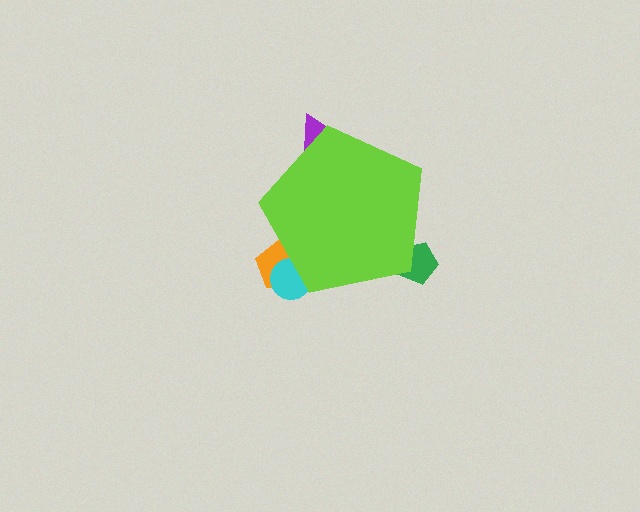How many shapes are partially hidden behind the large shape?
4 shapes are partially hidden.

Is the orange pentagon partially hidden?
Yes, the orange pentagon is partially hidden behind the lime pentagon.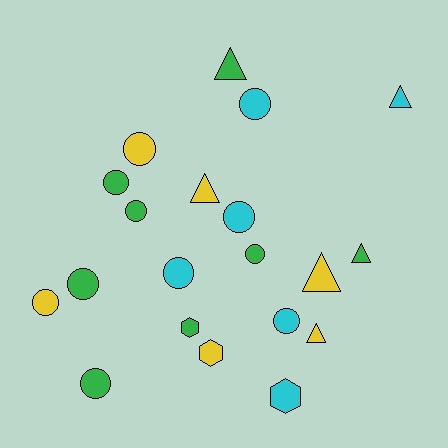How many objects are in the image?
There are 20 objects.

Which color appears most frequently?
Green, with 8 objects.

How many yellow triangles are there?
There are 3 yellow triangles.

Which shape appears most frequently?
Circle, with 11 objects.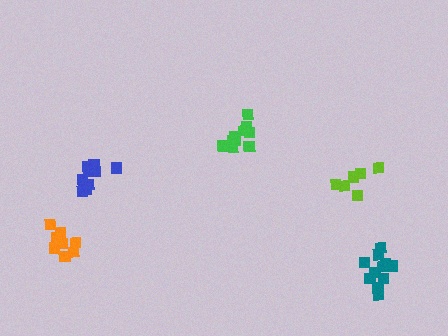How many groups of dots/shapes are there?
There are 5 groups.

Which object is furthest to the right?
The teal cluster is rightmost.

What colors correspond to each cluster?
The clusters are colored: orange, teal, blue, lime, green.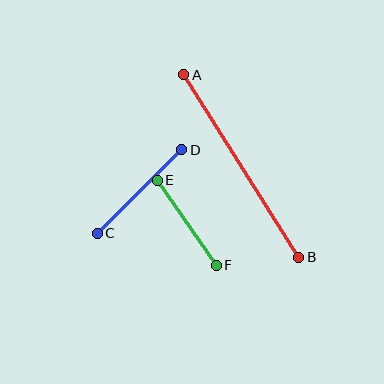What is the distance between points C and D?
The distance is approximately 118 pixels.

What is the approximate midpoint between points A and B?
The midpoint is at approximately (241, 166) pixels.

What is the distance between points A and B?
The distance is approximately 215 pixels.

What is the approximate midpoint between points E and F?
The midpoint is at approximately (187, 223) pixels.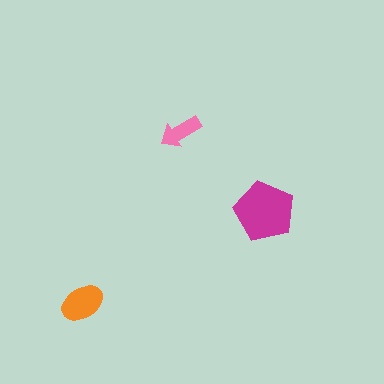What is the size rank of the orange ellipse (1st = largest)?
2nd.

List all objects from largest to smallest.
The magenta pentagon, the orange ellipse, the pink arrow.